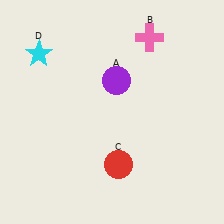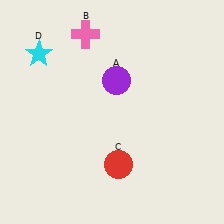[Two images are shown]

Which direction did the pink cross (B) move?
The pink cross (B) moved left.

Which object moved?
The pink cross (B) moved left.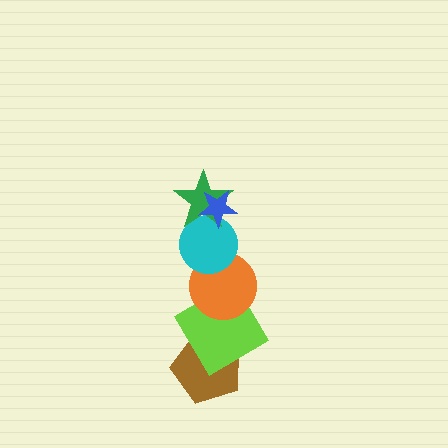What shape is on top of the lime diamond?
The orange circle is on top of the lime diamond.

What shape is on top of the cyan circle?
The green star is on top of the cyan circle.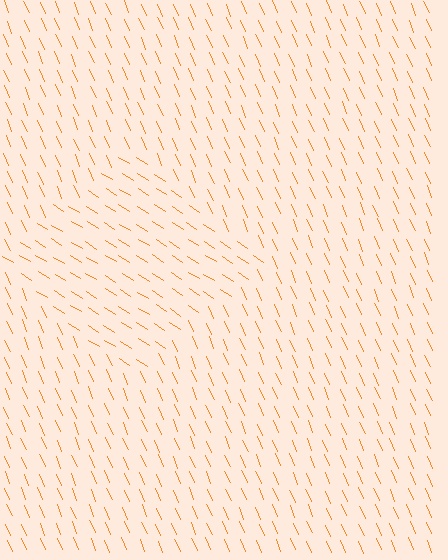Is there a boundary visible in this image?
Yes, there is a texture boundary formed by a change in line orientation.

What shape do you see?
I see a diamond.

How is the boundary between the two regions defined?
The boundary is defined purely by a change in line orientation (approximately 34 degrees difference). All lines are the same color and thickness.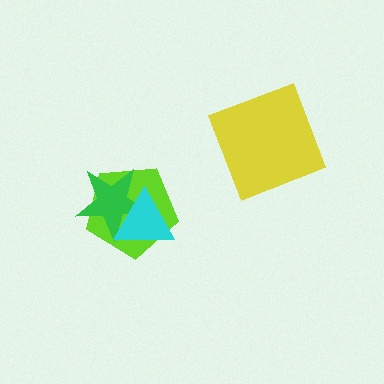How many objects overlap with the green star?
2 objects overlap with the green star.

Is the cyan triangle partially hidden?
No, no other shape covers it.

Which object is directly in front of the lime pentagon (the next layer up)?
The green star is directly in front of the lime pentagon.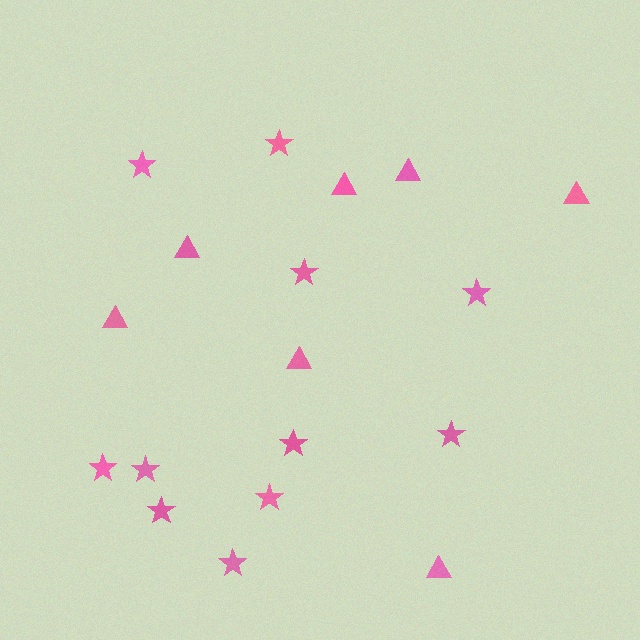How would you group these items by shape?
There are 2 groups: one group of stars (11) and one group of triangles (7).